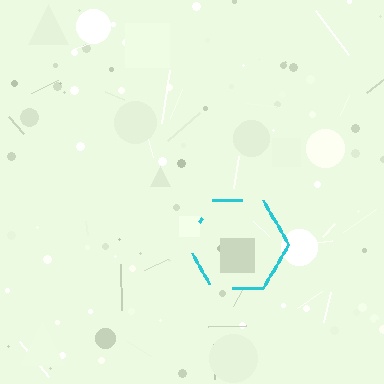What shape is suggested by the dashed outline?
The dashed outline suggests a hexagon.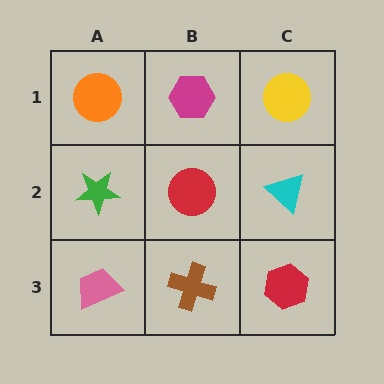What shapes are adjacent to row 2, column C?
A yellow circle (row 1, column C), a red hexagon (row 3, column C), a red circle (row 2, column B).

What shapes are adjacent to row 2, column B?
A magenta hexagon (row 1, column B), a brown cross (row 3, column B), a green star (row 2, column A), a cyan triangle (row 2, column C).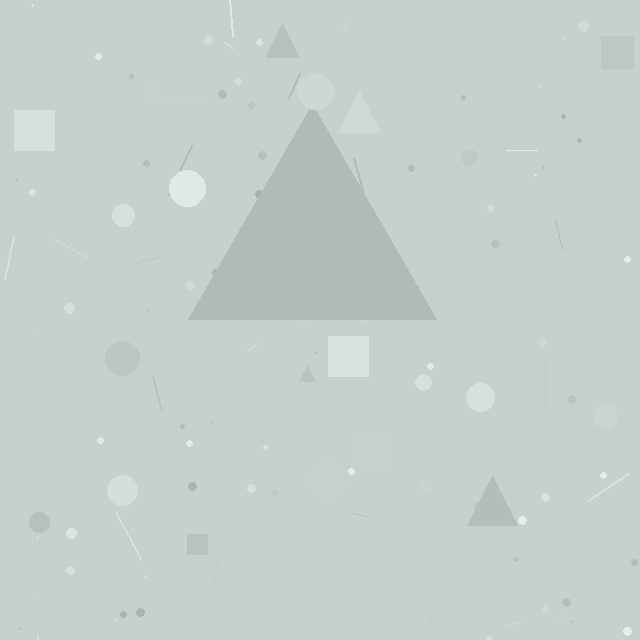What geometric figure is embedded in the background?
A triangle is embedded in the background.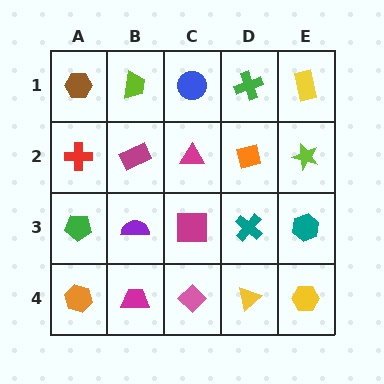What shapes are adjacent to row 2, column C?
A blue circle (row 1, column C), a magenta square (row 3, column C), a magenta rectangle (row 2, column B), an orange square (row 2, column D).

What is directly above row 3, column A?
A red cross.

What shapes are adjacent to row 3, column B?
A magenta rectangle (row 2, column B), a magenta trapezoid (row 4, column B), a green pentagon (row 3, column A), a magenta square (row 3, column C).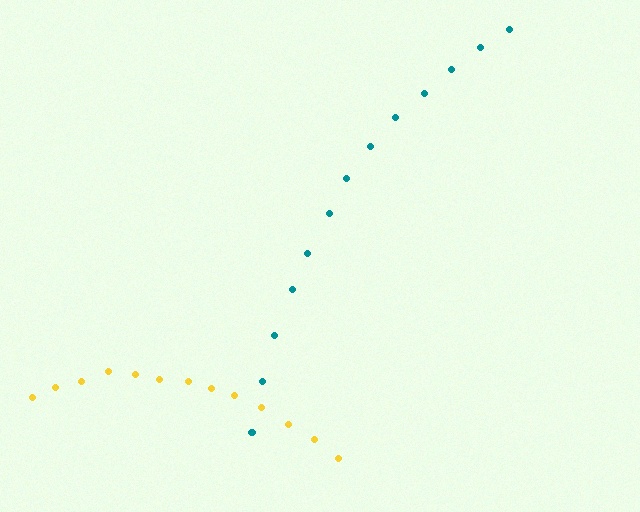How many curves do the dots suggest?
There are 2 distinct paths.